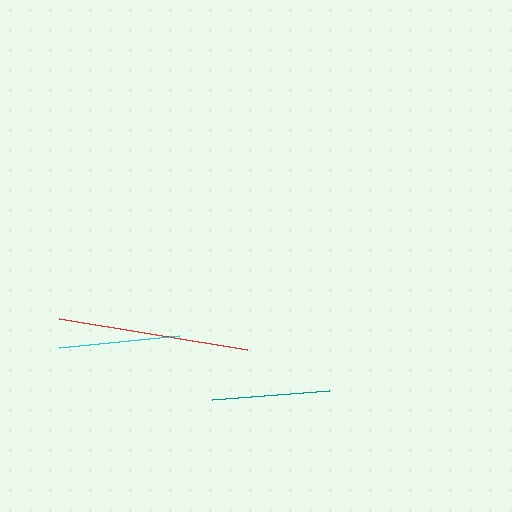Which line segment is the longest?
The red line is the longest at approximately 191 pixels.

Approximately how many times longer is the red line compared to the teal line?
The red line is approximately 1.6 times the length of the teal line.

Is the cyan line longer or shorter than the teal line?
The cyan line is longer than the teal line.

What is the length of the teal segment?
The teal segment is approximately 117 pixels long.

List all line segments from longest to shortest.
From longest to shortest: red, cyan, teal.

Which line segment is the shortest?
The teal line is the shortest at approximately 117 pixels.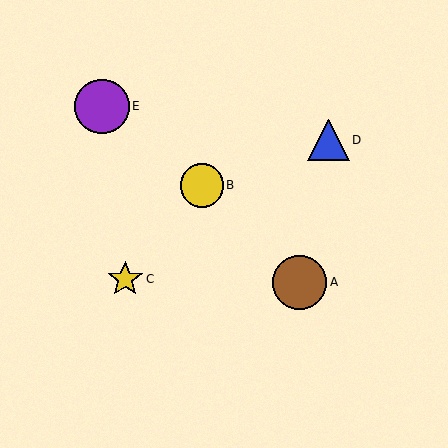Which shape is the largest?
The purple circle (labeled E) is the largest.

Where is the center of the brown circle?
The center of the brown circle is at (300, 282).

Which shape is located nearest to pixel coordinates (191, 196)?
The yellow circle (labeled B) at (202, 185) is nearest to that location.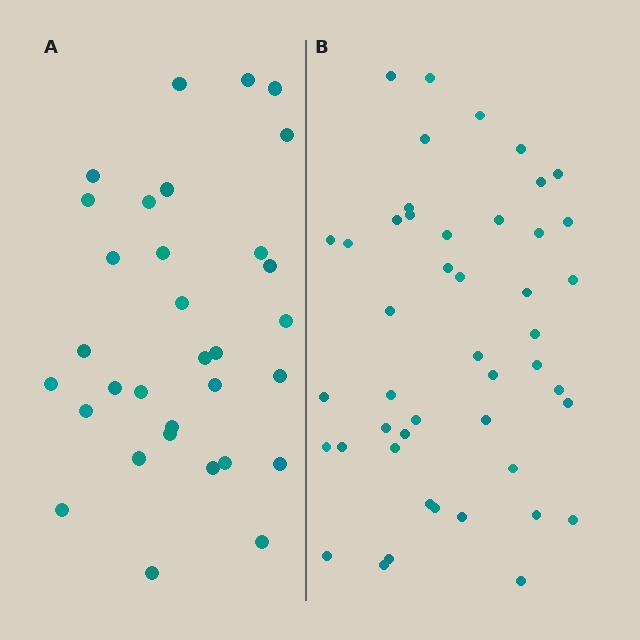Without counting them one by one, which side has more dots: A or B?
Region B (the right region) has more dots.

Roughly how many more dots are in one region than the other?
Region B has approximately 15 more dots than region A.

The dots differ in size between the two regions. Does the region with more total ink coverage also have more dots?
No. Region A has more total ink coverage because its dots are larger, but region B actually contains more individual dots. Total area can be misleading — the number of items is what matters here.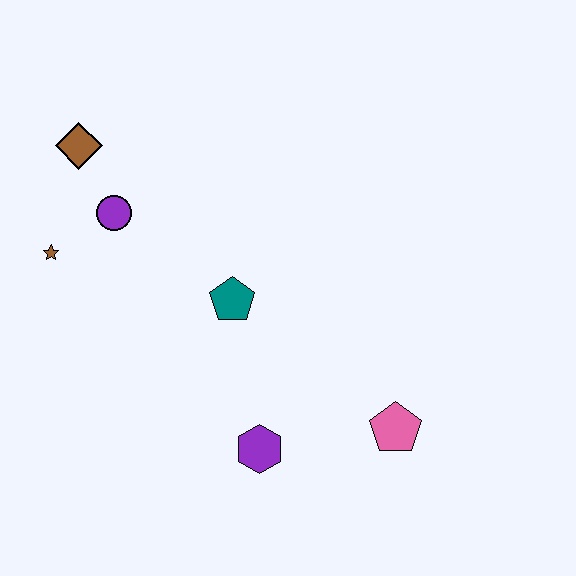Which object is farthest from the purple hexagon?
The brown diamond is farthest from the purple hexagon.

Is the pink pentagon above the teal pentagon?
No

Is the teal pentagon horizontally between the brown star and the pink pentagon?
Yes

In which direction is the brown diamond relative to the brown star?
The brown diamond is above the brown star.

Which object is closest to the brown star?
The purple circle is closest to the brown star.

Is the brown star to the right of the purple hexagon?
No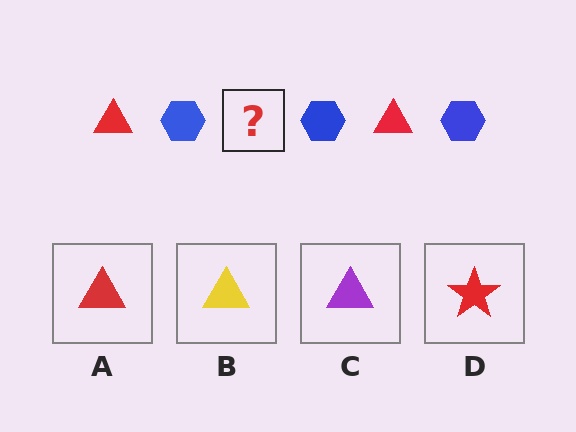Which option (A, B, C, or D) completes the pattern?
A.